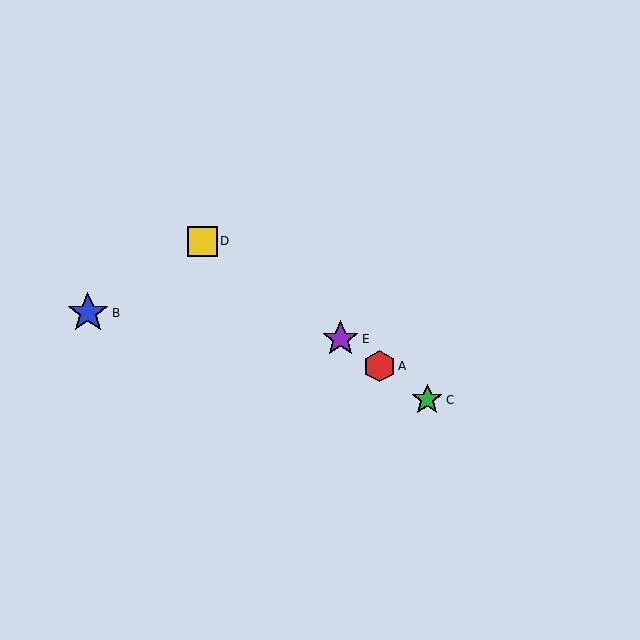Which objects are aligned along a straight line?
Objects A, C, D, E are aligned along a straight line.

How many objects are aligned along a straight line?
4 objects (A, C, D, E) are aligned along a straight line.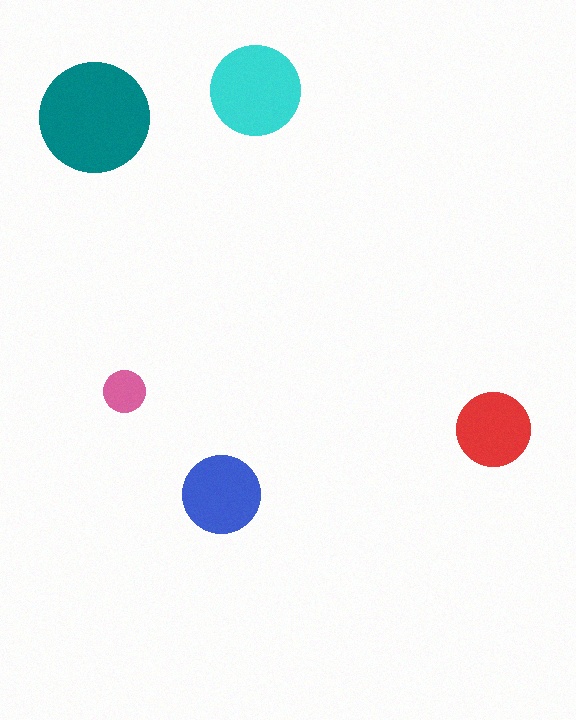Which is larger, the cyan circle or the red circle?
The cyan one.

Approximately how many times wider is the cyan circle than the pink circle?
About 2 times wider.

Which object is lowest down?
The blue circle is bottommost.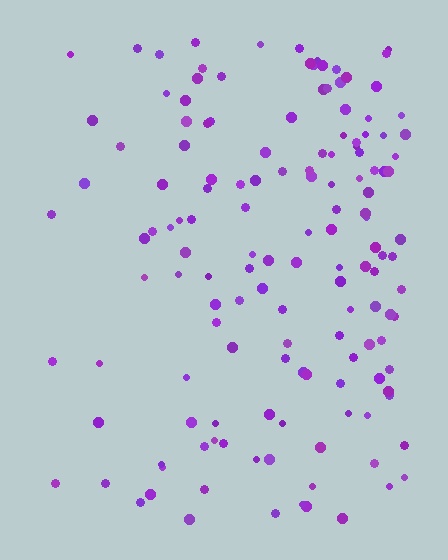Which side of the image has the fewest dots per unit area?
The left.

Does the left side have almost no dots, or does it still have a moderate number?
Still a moderate number, just noticeably fewer than the right.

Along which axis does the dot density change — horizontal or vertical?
Horizontal.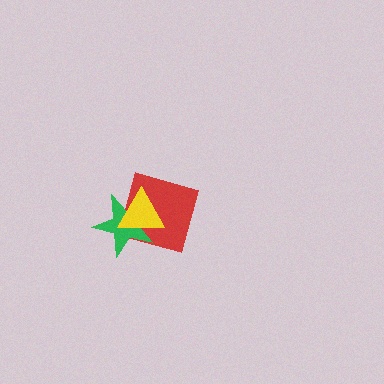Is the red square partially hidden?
Yes, it is partially covered by another shape.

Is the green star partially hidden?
Yes, it is partially covered by another shape.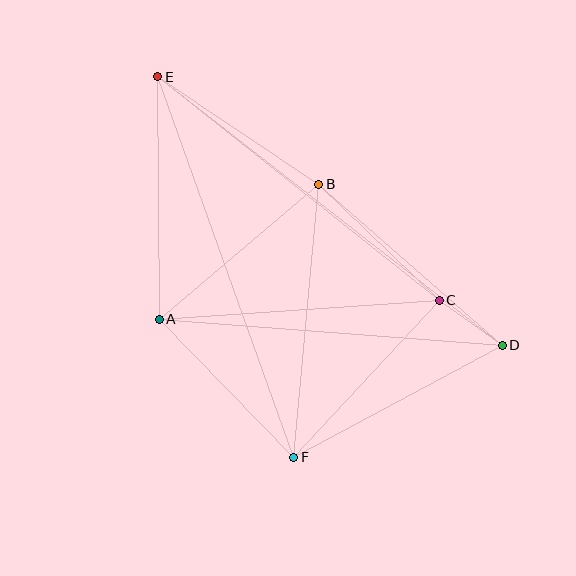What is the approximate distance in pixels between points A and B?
The distance between A and B is approximately 209 pixels.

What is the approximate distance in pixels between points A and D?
The distance between A and D is approximately 344 pixels.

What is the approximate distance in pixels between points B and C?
The distance between B and C is approximately 167 pixels.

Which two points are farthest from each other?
Points D and E are farthest from each other.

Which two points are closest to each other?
Points C and D are closest to each other.